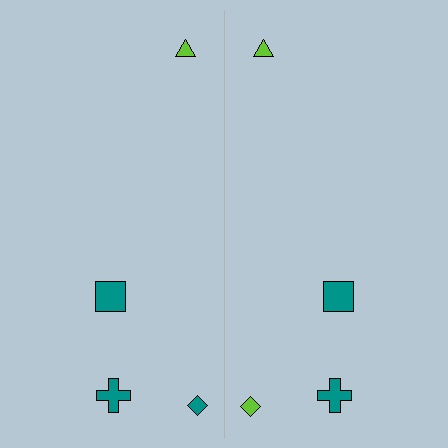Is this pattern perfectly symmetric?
No, the pattern is not perfectly symmetric. The lime diamond on the right side breaks the symmetry — its mirror counterpart is teal.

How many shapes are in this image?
There are 8 shapes in this image.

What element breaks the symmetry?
The lime diamond on the right side breaks the symmetry — its mirror counterpart is teal.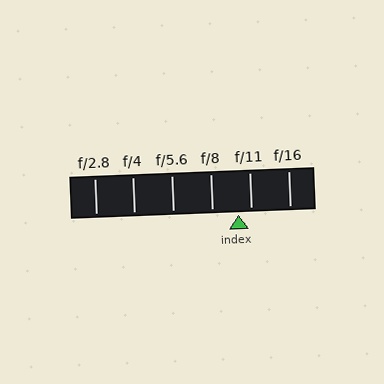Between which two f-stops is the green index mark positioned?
The index mark is between f/8 and f/11.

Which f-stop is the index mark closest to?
The index mark is closest to f/11.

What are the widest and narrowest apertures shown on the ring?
The widest aperture shown is f/2.8 and the narrowest is f/16.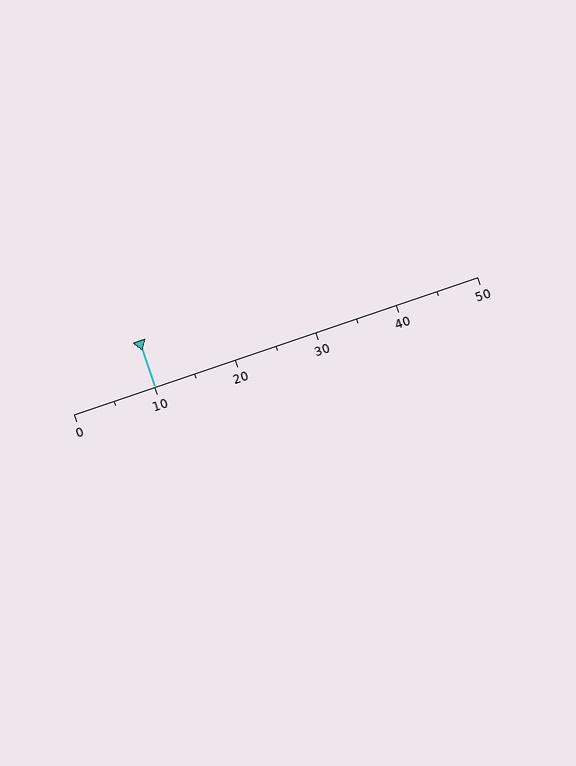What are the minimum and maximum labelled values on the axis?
The axis runs from 0 to 50.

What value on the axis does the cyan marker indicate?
The marker indicates approximately 10.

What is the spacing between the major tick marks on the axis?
The major ticks are spaced 10 apart.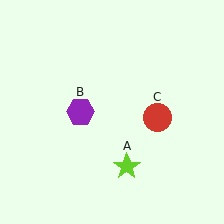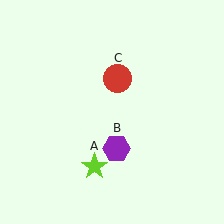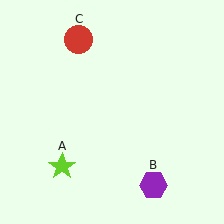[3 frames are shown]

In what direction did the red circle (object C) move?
The red circle (object C) moved up and to the left.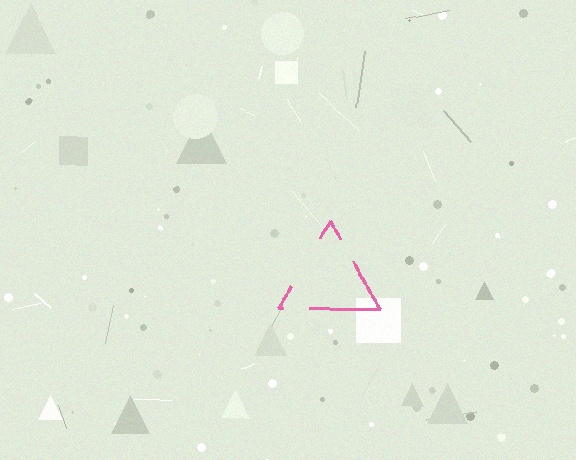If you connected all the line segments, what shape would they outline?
They would outline a triangle.